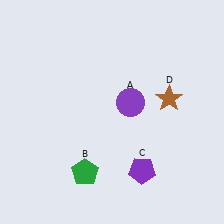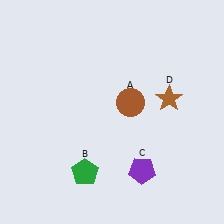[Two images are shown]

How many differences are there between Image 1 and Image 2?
There is 1 difference between the two images.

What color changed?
The circle (A) changed from purple in Image 1 to brown in Image 2.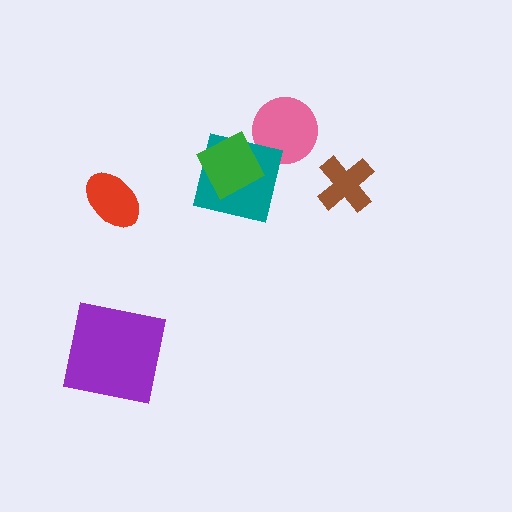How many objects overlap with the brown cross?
0 objects overlap with the brown cross.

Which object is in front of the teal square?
The green square is in front of the teal square.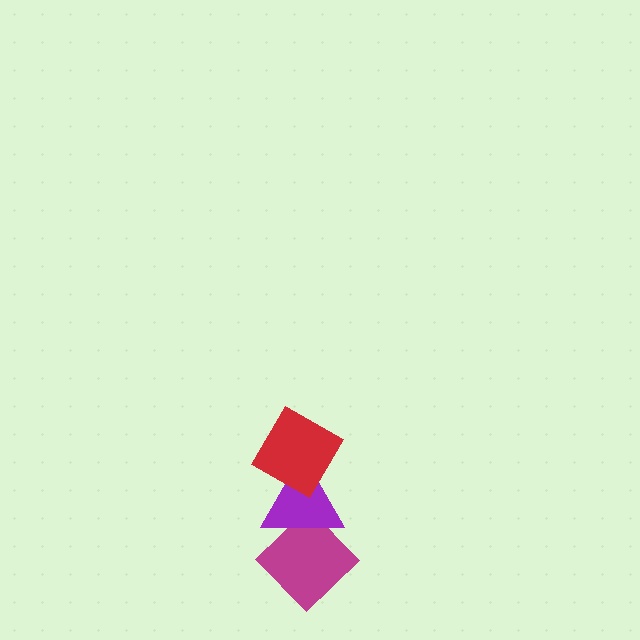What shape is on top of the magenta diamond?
The purple triangle is on top of the magenta diamond.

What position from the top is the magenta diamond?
The magenta diamond is 3rd from the top.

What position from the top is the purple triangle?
The purple triangle is 2nd from the top.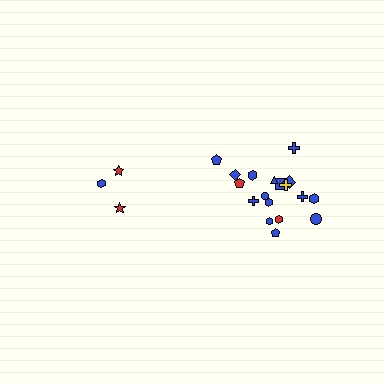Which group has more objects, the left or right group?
The right group.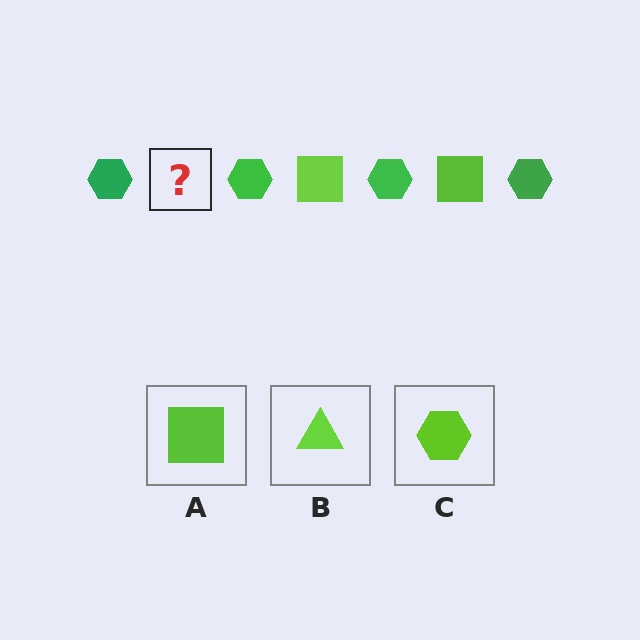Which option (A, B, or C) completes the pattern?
A.